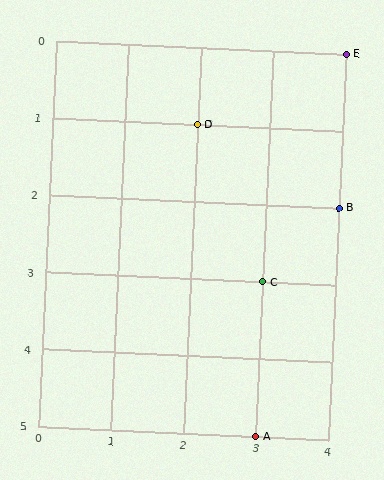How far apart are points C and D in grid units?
Points C and D are 1 column and 2 rows apart (about 2.2 grid units diagonally).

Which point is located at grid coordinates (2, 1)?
Point D is at (2, 1).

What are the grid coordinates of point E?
Point E is at grid coordinates (4, 0).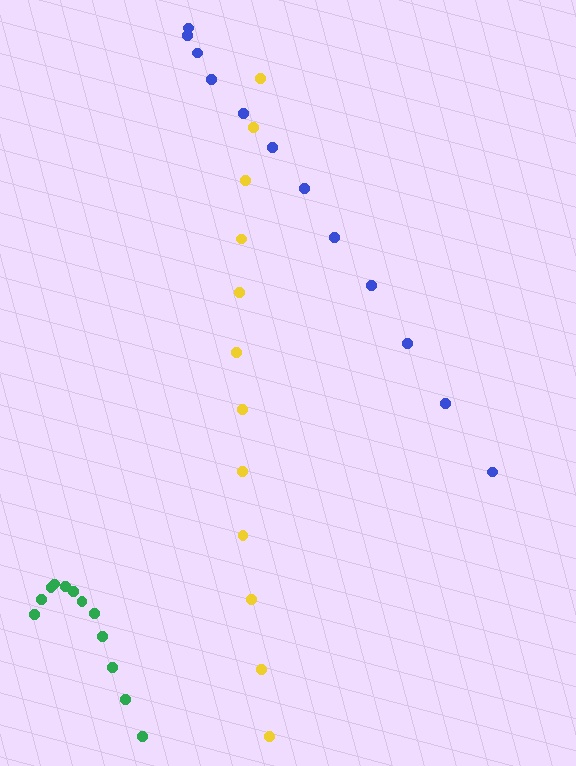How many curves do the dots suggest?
There are 3 distinct paths.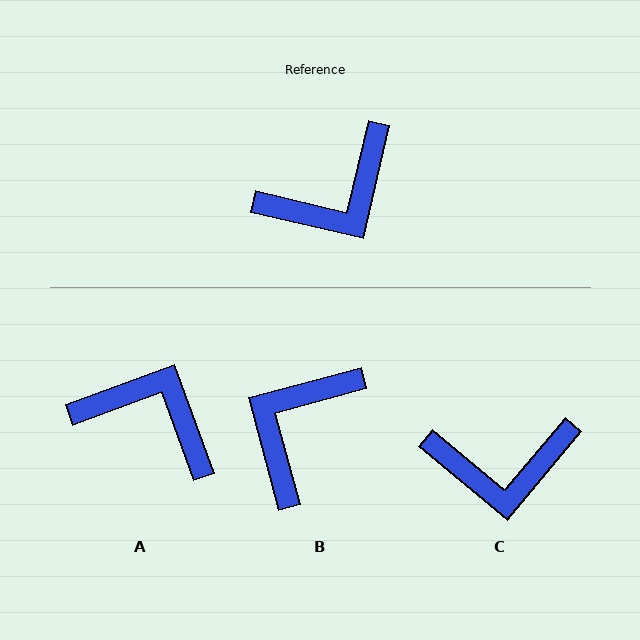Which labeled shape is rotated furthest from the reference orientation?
B, about 152 degrees away.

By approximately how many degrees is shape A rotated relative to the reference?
Approximately 123 degrees counter-clockwise.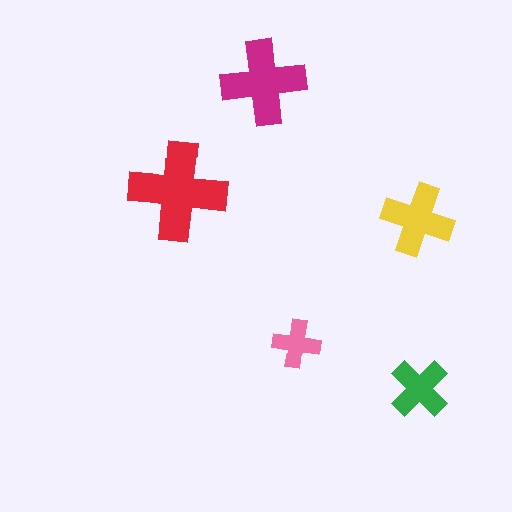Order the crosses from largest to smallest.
the red one, the magenta one, the yellow one, the green one, the pink one.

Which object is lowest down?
The green cross is bottommost.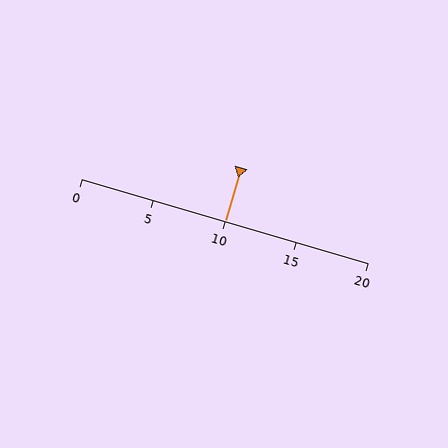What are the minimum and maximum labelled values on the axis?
The axis runs from 0 to 20.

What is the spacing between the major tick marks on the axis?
The major ticks are spaced 5 apart.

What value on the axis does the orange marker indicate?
The marker indicates approximately 10.